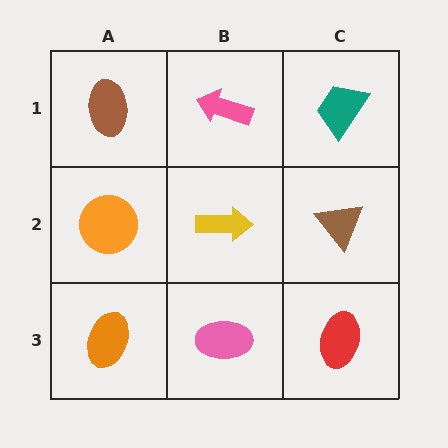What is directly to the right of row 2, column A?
A yellow arrow.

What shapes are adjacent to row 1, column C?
A brown triangle (row 2, column C), a pink arrow (row 1, column B).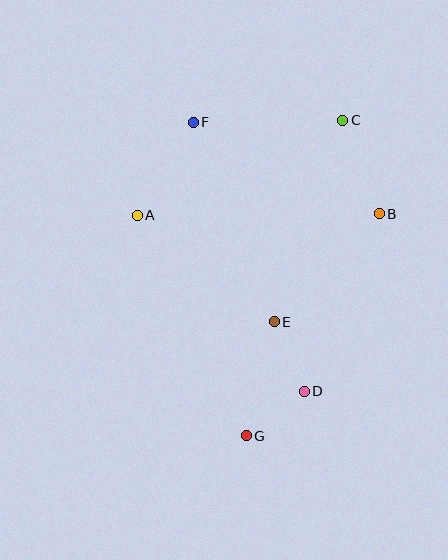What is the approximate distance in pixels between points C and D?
The distance between C and D is approximately 273 pixels.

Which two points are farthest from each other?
Points C and G are farthest from each other.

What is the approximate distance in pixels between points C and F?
The distance between C and F is approximately 150 pixels.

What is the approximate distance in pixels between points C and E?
The distance between C and E is approximately 213 pixels.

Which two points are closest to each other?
Points D and G are closest to each other.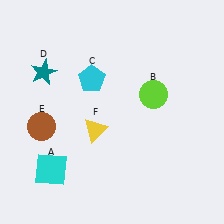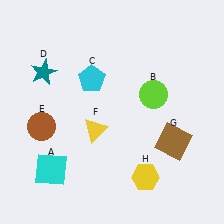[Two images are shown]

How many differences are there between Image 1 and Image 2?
There are 2 differences between the two images.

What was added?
A brown square (G), a yellow hexagon (H) were added in Image 2.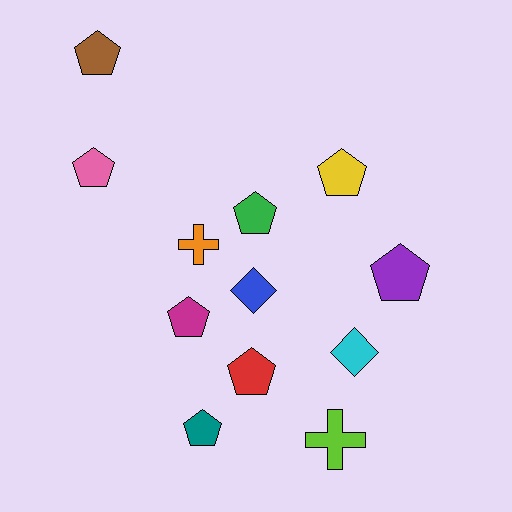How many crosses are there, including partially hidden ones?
There are 2 crosses.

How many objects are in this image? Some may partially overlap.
There are 12 objects.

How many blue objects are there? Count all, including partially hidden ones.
There is 1 blue object.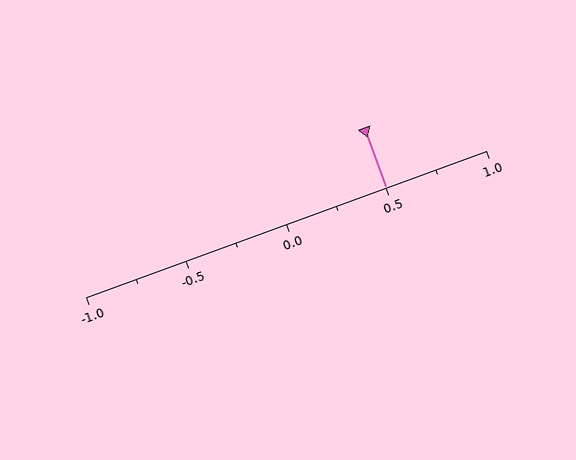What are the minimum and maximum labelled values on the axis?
The axis runs from -1.0 to 1.0.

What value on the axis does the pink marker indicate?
The marker indicates approximately 0.5.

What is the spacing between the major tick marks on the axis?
The major ticks are spaced 0.5 apart.